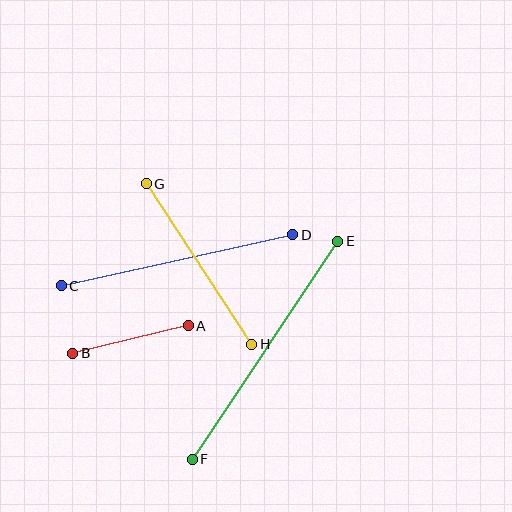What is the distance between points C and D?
The distance is approximately 237 pixels.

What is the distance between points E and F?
The distance is approximately 262 pixels.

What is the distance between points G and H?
The distance is approximately 192 pixels.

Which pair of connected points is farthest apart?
Points E and F are farthest apart.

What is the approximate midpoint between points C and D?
The midpoint is at approximately (177, 260) pixels.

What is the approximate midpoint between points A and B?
The midpoint is at approximately (130, 339) pixels.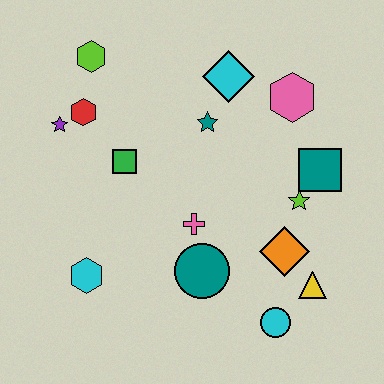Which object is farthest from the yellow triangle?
The lime hexagon is farthest from the yellow triangle.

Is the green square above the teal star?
No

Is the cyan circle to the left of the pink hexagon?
Yes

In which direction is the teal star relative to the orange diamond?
The teal star is above the orange diamond.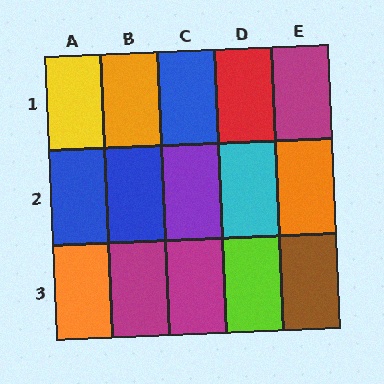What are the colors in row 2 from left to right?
Blue, blue, purple, cyan, orange.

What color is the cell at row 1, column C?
Blue.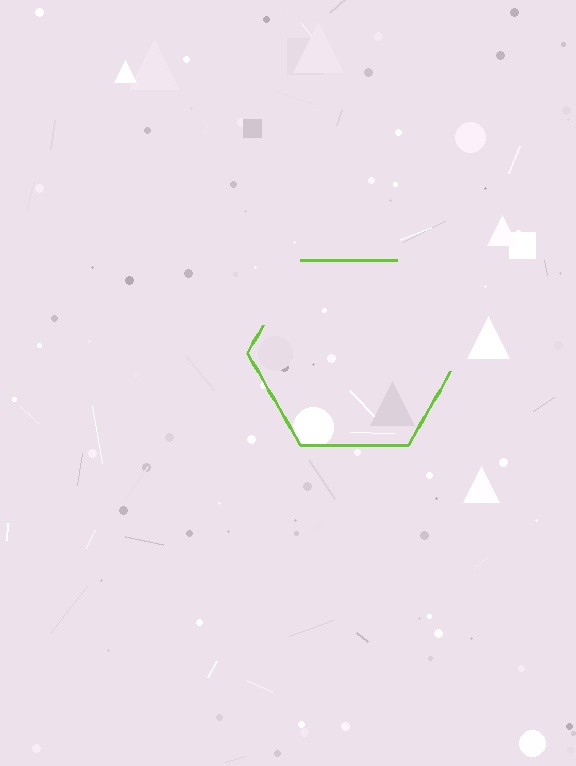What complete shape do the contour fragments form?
The contour fragments form a hexagon.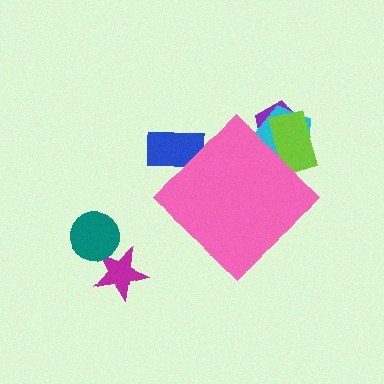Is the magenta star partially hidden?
No, the magenta star is fully visible.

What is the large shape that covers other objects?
A pink diamond.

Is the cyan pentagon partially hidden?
Yes, the cyan pentagon is partially hidden behind the pink diamond.